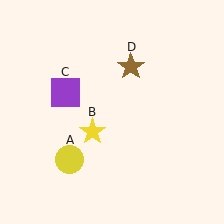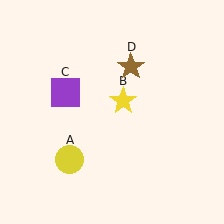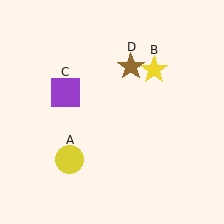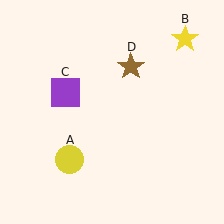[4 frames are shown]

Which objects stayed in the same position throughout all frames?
Yellow circle (object A) and purple square (object C) and brown star (object D) remained stationary.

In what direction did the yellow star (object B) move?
The yellow star (object B) moved up and to the right.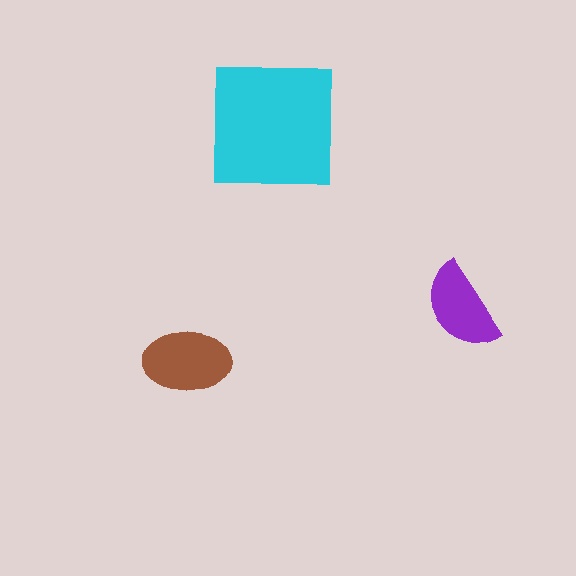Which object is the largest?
The cyan square.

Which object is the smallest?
The purple semicircle.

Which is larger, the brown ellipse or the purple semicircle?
The brown ellipse.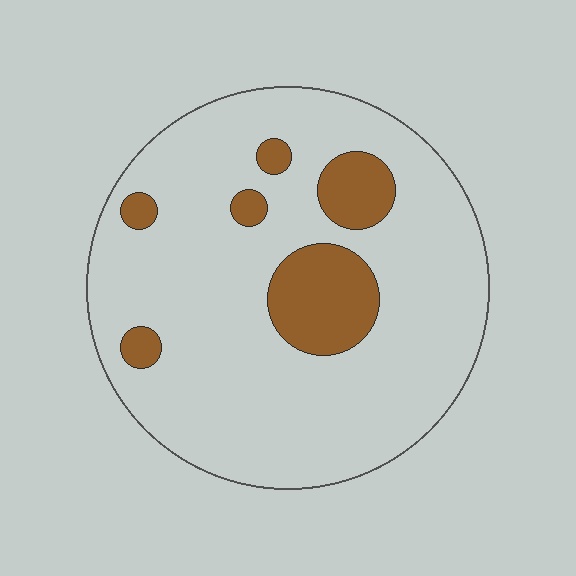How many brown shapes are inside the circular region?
6.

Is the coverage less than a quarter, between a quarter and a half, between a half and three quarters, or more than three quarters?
Less than a quarter.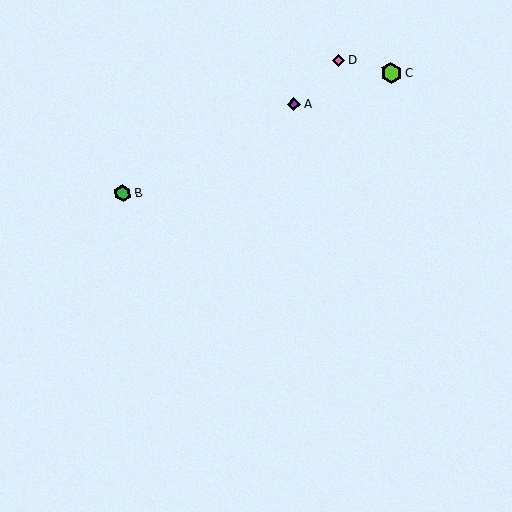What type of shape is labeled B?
Shape B is a green hexagon.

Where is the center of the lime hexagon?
The center of the lime hexagon is at (391, 73).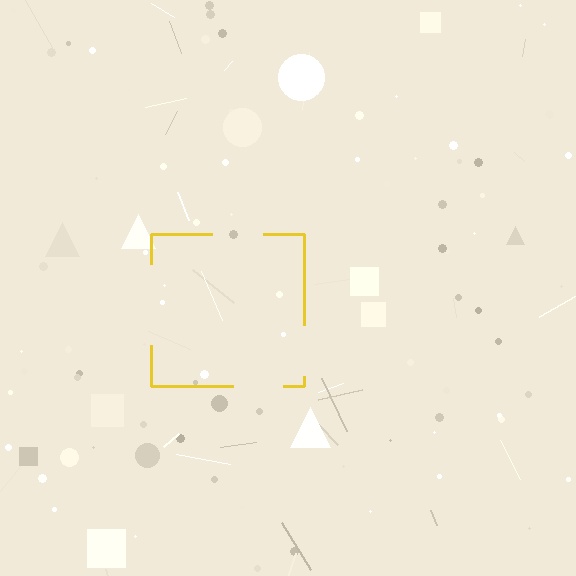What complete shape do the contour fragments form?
The contour fragments form a square.